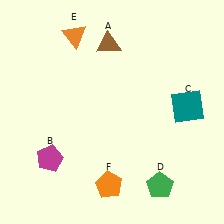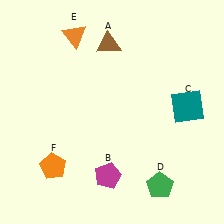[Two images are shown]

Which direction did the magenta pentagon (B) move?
The magenta pentagon (B) moved right.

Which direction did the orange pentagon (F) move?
The orange pentagon (F) moved left.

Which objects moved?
The objects that moved are: the magenta pentagon (B), the orange pentagon (F).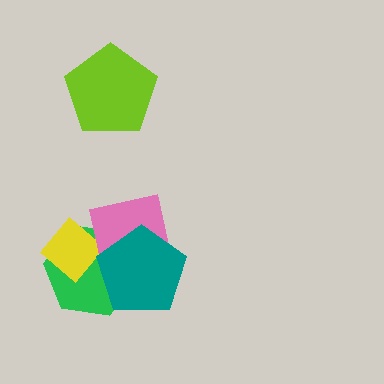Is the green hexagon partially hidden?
Yes, it is partially covered by another shape.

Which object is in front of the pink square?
The teal pentagon is in front of the pink square.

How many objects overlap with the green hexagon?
3 objects overlap with the green hexagon.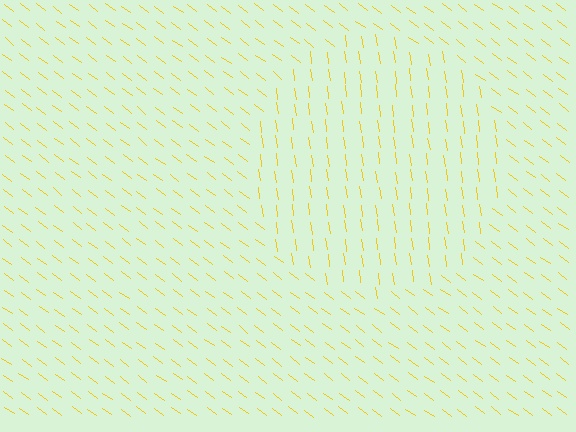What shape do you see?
I see a circle.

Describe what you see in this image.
The image is filled with small yellow line segments. A circle region in the image has lines oriented differently from the surrounding lines, creating a visible texture boundary.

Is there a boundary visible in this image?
Yes, there is a texture boundary formed by a change in line orientation.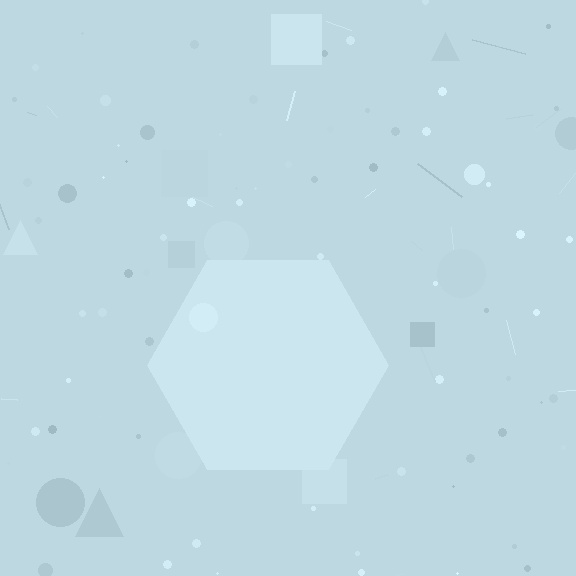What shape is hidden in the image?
A hexagon is hidden in the image.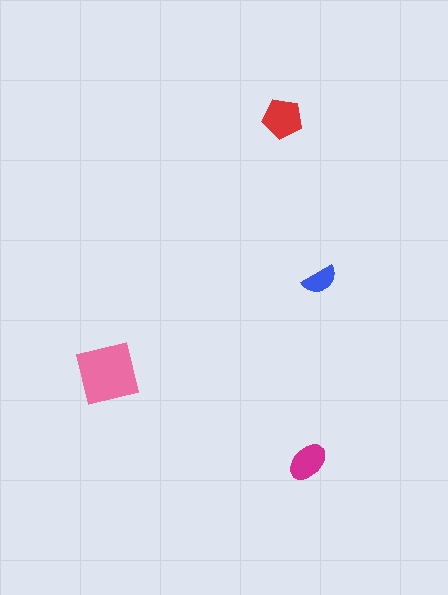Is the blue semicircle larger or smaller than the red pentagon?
Smaller.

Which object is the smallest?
The blue semicircle.